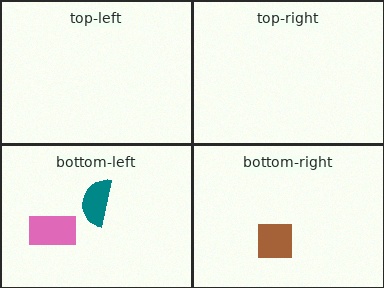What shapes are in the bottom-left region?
The teal semicircle, the pink rectangle.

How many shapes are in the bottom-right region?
1.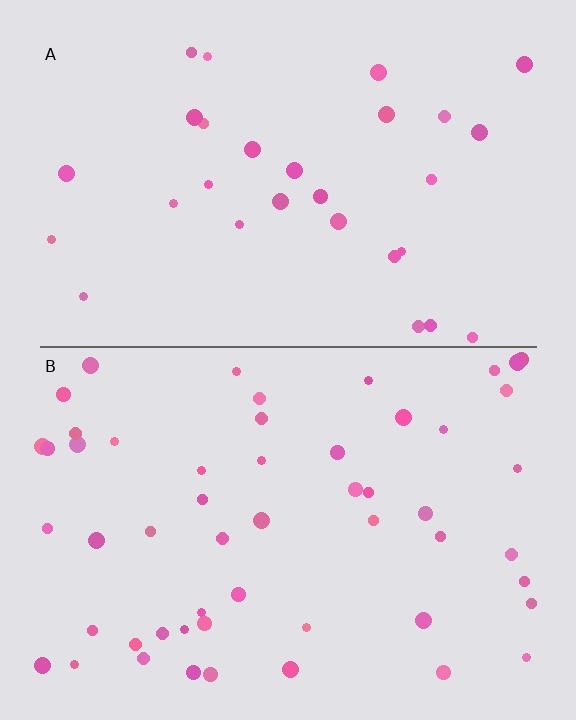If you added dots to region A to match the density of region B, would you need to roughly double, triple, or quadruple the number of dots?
Approximately double.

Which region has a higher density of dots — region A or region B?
B (the bottom).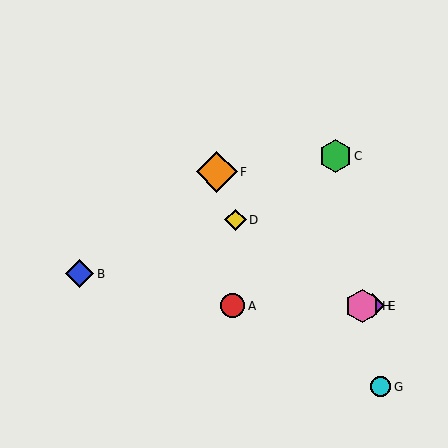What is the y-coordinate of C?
Object C is at y≈156.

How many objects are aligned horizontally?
3 objects (A, E, H) are aligned horizontally.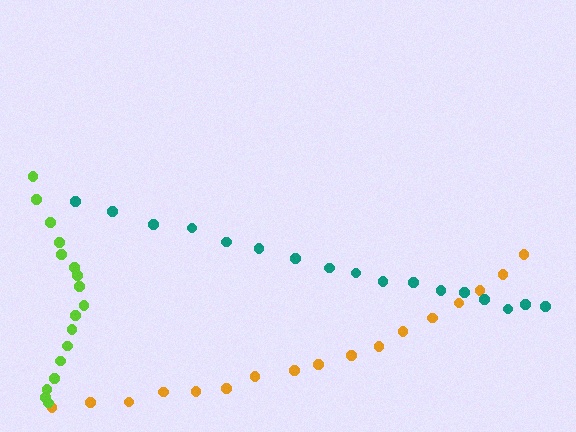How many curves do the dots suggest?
There are 3 distinct paths.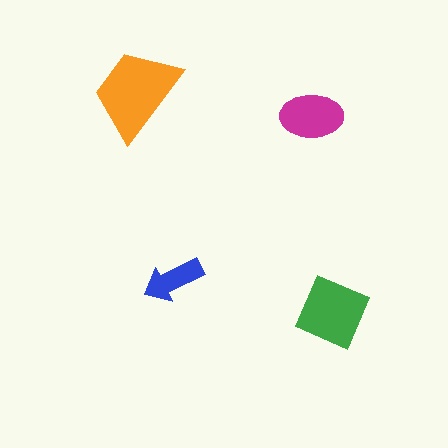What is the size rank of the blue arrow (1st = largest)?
4th.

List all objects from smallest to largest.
The blue arrow, the magenta ellipse, the green square, the orange trapezoid.